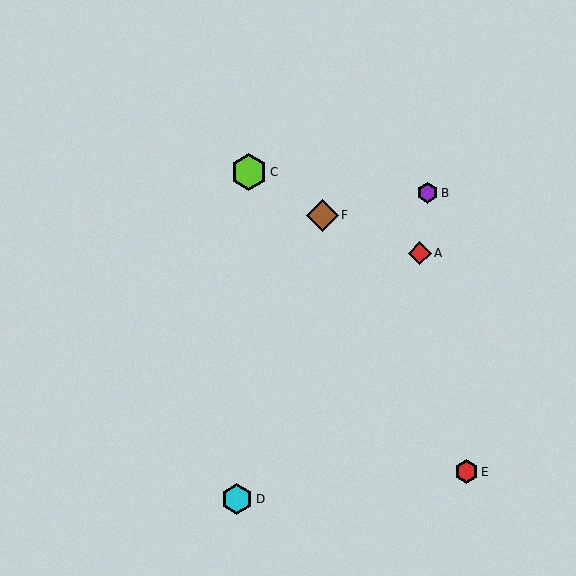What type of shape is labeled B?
Shape B is a purple hexagon.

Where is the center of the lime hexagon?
The center of the lime hexagon is at (249, 172).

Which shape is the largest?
The lime hexagon (labeled C) is the largest.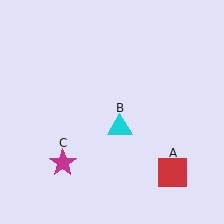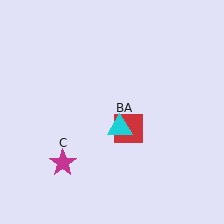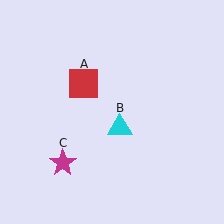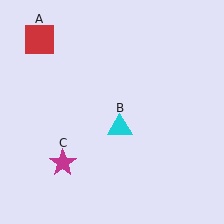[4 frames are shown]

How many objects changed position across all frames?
1 object changed position: red square (object A).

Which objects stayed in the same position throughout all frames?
Cyan triangle (object B) and magenta star (object C) remained stationary.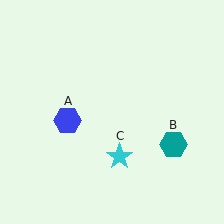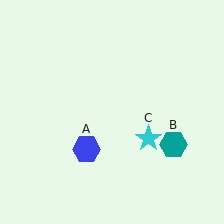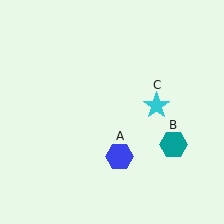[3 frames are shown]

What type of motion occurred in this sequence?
The blue hexagon (object A), cyan star (object C) rotated counterclockwise around the center of the scene.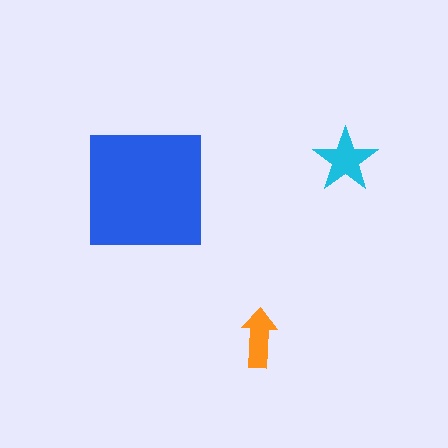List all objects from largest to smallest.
The blue square, the cyan star, the orange arrow.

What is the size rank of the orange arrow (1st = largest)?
3rd.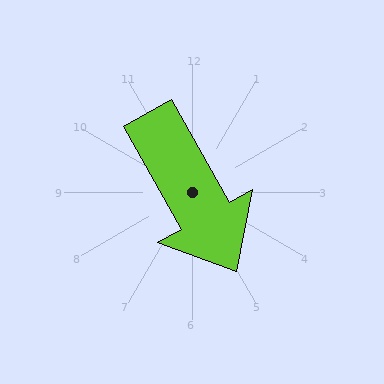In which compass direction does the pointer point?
Southeast.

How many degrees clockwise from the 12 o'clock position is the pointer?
Approximately 151 degrees.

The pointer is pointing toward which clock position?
Roughly 5 o'clock.